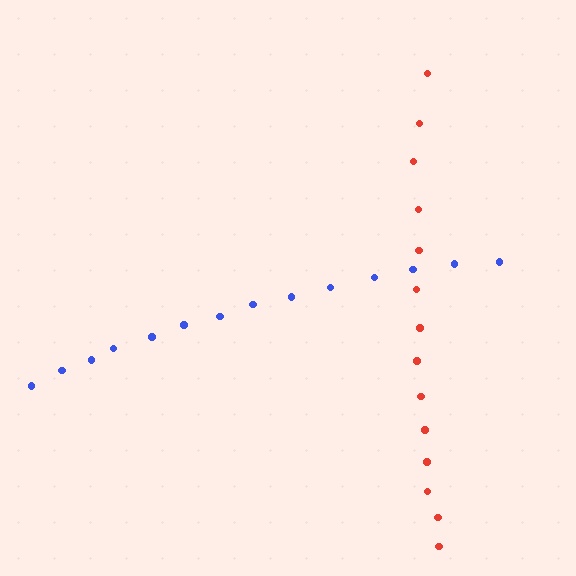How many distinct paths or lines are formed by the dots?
There are 2 distinct paths.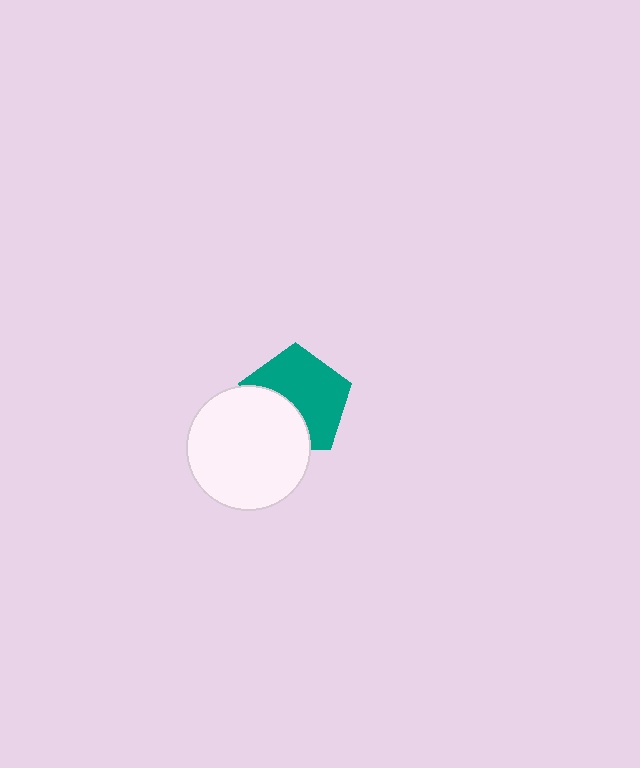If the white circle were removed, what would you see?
You would see the complete teal pentagon.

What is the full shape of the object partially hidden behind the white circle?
The partially hidden object is a teal pentagon.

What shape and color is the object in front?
The object in front is a white circle.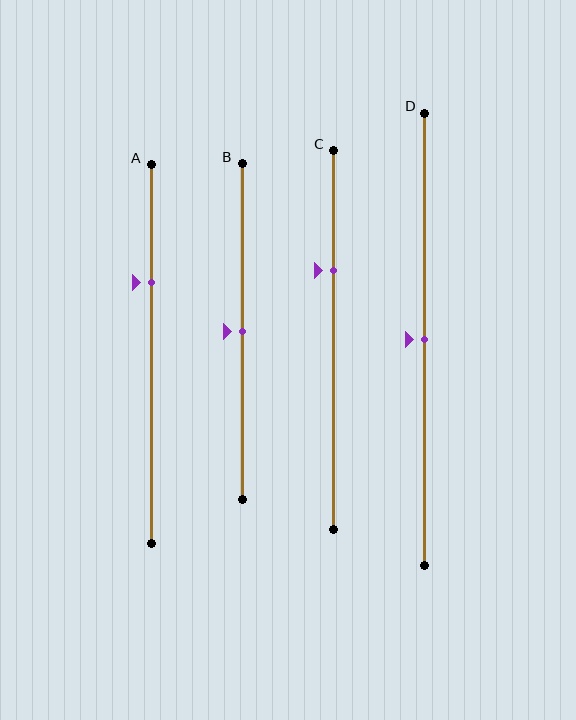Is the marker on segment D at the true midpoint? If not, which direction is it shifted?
Yes, the marker on segment D is at the true midpoint.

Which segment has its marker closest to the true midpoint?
Segment B has its marker closest to the true midpoint.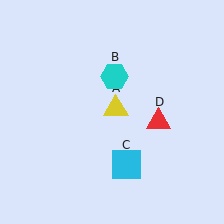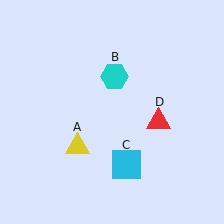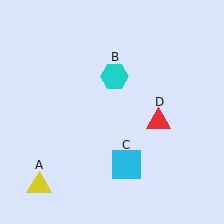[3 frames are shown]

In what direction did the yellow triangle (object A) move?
The yellow triangle (object A) moved down and to the left.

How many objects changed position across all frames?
1 object changed position: yellow triangle (object A).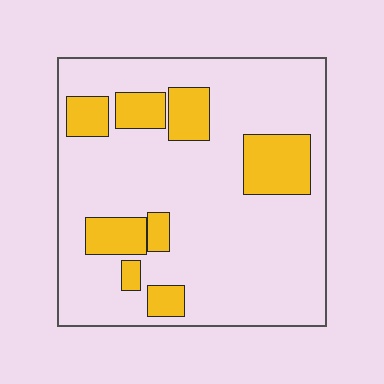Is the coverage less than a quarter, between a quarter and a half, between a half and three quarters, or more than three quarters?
Less than a quarter.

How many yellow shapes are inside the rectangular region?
8.